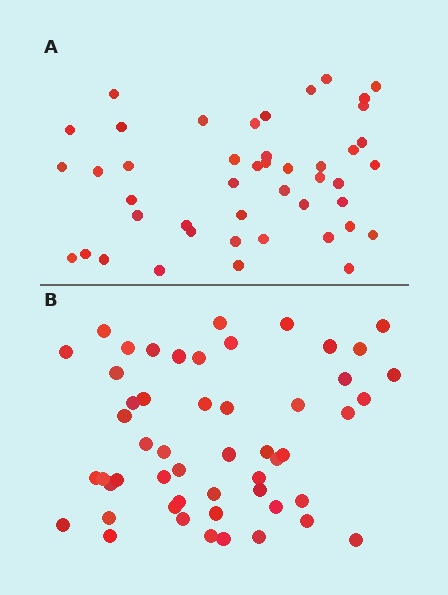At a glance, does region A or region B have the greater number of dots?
Region B (the bottom region) has more dots.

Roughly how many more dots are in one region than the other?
Region B has roughly 8 or so more dots than region A.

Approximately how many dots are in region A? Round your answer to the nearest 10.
About 40 dots. (The exact count is 45, which rounds to 40.)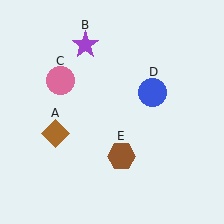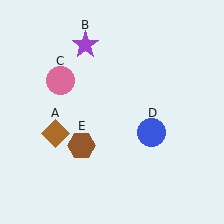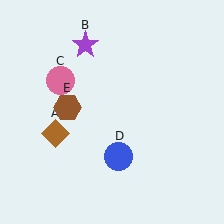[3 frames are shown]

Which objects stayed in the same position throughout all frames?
Brown diamond (object A) and purple star (object B) and pink circle (object C) remained stationary.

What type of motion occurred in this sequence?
The blue circle (object D), brown hexagon (object E) rotated clockwise around the center of the scene.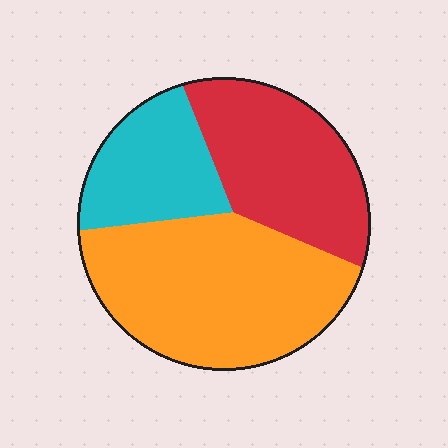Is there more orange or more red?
Orange.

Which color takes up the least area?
Cyan, at roughly 20%.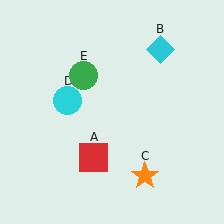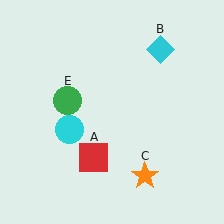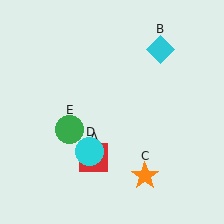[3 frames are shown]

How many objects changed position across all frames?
2 objects changed position: cyan circle (object D), green circle (object E).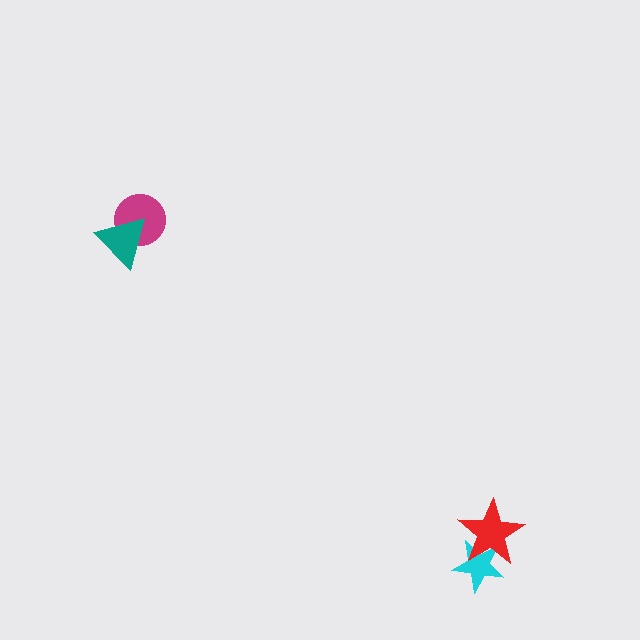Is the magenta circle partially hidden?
Yes, it is partially covered by another shape.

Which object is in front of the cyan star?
The red star is in front of the cyan star.